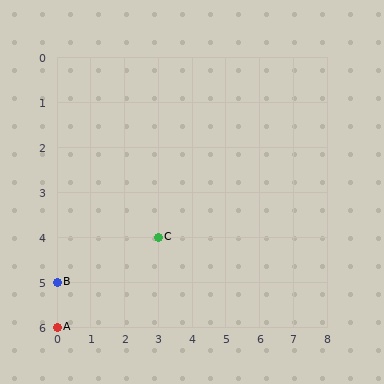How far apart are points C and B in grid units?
Points C and B are 3 columns and 1 row apart (about 3.2 grid units diagonally).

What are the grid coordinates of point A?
Point A is at grid coordinates (0, 6).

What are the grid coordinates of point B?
Point B is at grid coordinates (0, 5).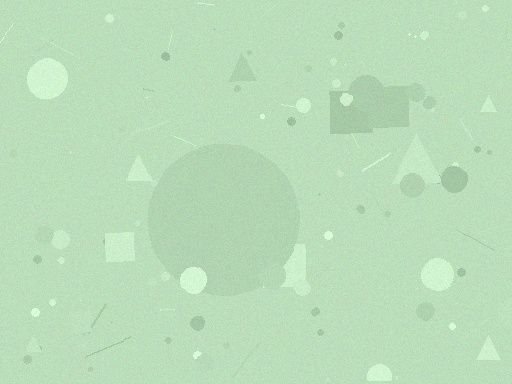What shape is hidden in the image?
A circle is hidden in the image.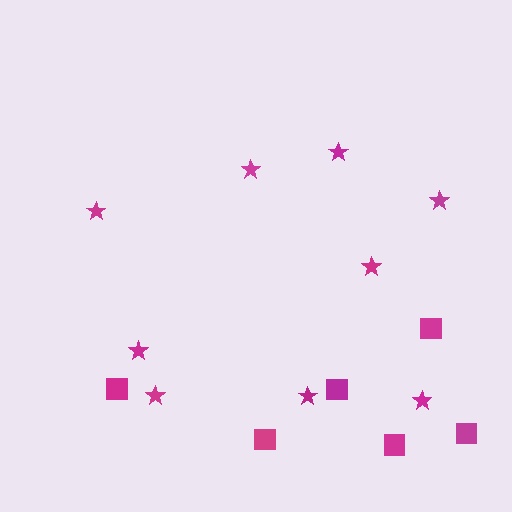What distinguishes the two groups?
There are 2 groups: one group of stars (9) and one group of squares (6).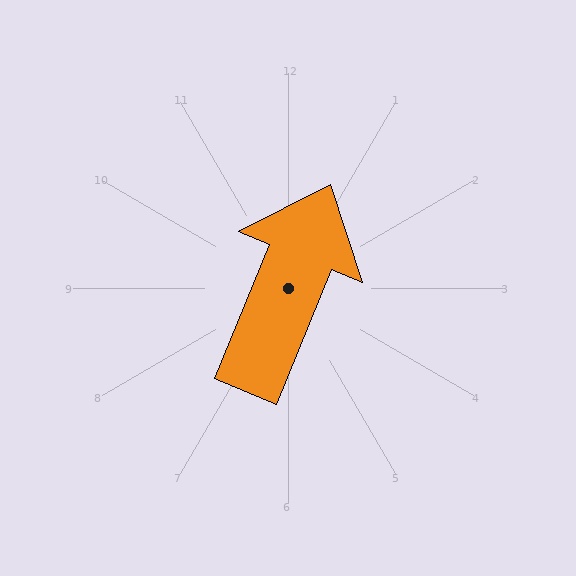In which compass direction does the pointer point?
North.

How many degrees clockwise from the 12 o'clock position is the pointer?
Approximately 22 degrees.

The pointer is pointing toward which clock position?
Roughly 1 o'clock.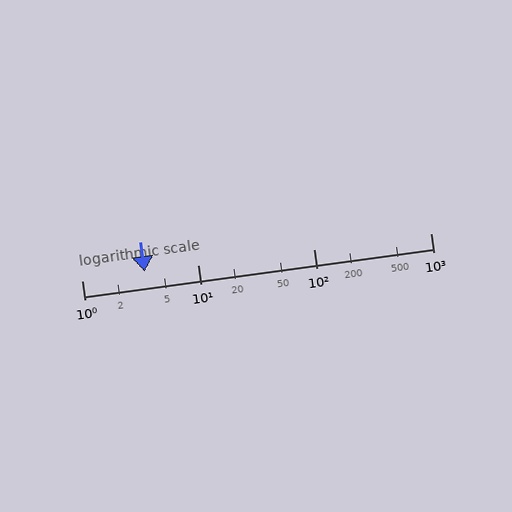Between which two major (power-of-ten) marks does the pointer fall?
The pointer is between 1 and 10.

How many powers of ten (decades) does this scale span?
The scale spans 3 decades, from 1 to 1000.